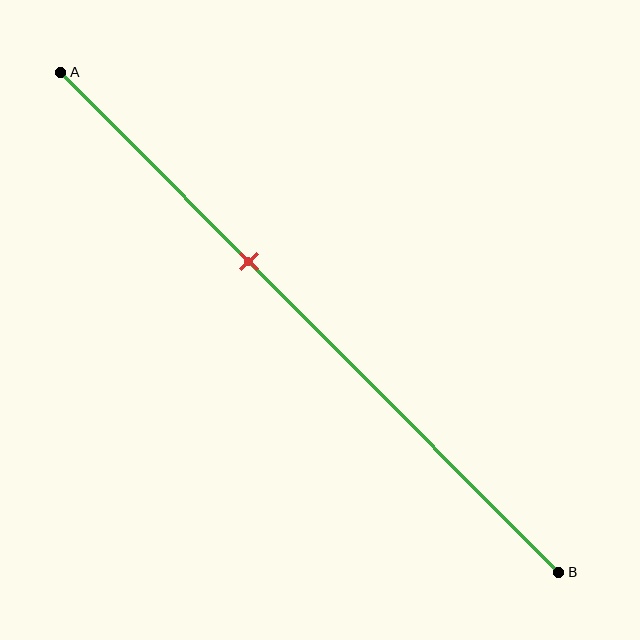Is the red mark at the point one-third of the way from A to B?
No, the mark is at about 40% from A, not at the 33% one-third point.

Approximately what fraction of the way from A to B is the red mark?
The red mark is approximately 40% of the way from A to B.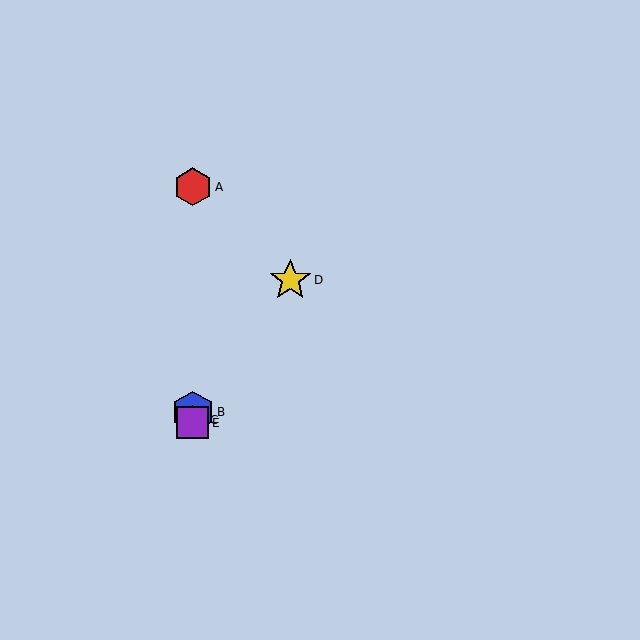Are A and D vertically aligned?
No, A is at x≈193 and D is at x≈290.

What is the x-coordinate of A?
Object A is at x≈193.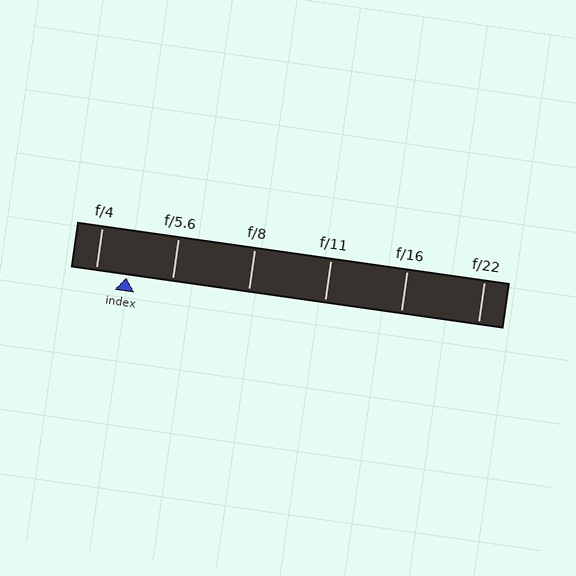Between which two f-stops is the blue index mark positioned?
The index mark is between f/4 and f/5.6.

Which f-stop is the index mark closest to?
The index mark is closest to f/4.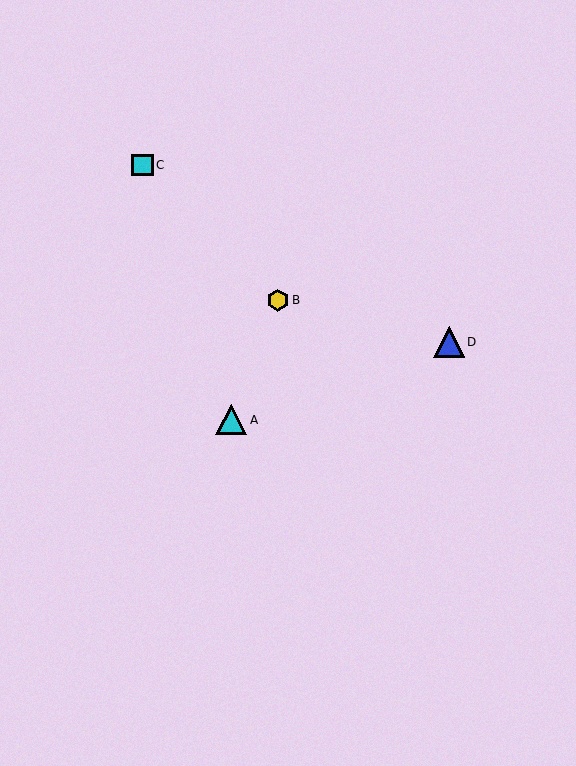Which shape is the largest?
The cyan triangle (labeled A) is the largest.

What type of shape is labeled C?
Shape C is a cyan square.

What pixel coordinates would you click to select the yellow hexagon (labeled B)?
Click at (278, 300) to select the yellow hexagon B.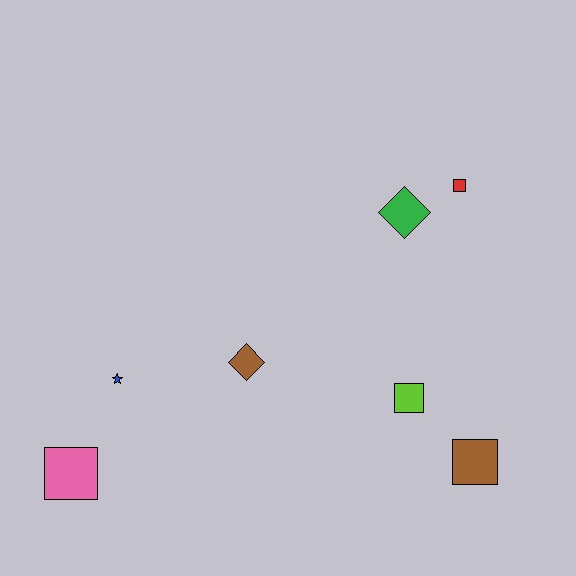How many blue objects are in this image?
There is 1 blue object.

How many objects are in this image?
There are 7 objects.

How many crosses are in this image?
There are no crosses.